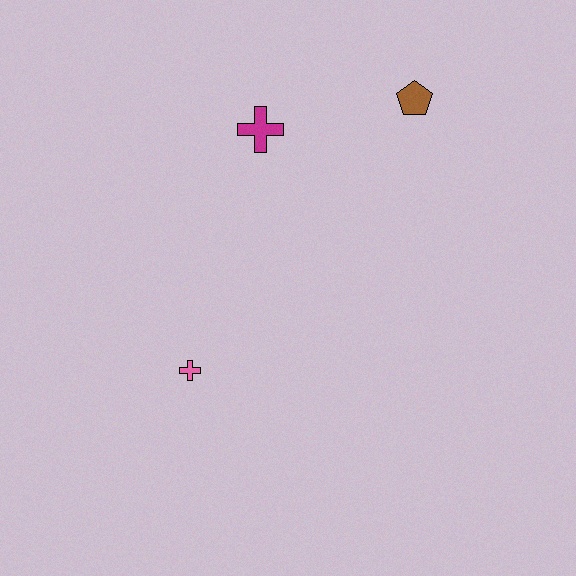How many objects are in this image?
There are 3 objects.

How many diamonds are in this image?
There are no diamonds.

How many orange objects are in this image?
There are no orange objects.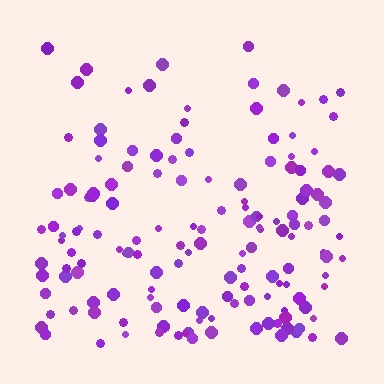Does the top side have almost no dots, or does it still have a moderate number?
Still a moderate number, just noticeably fewer than the bottom.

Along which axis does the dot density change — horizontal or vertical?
Vertical.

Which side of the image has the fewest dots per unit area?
The top.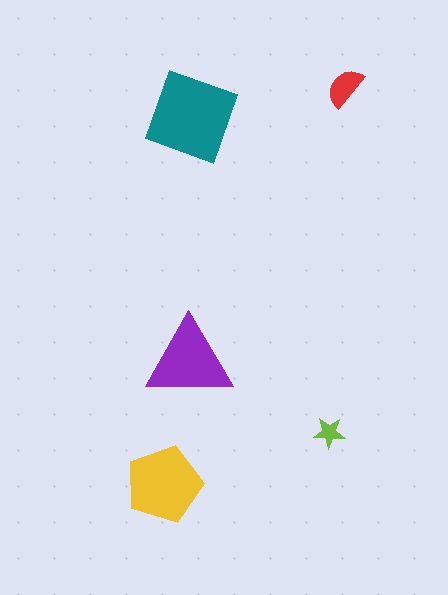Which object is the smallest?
The lime star.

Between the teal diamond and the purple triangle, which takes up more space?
The teal diamond.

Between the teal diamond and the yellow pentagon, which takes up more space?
The teal diamond.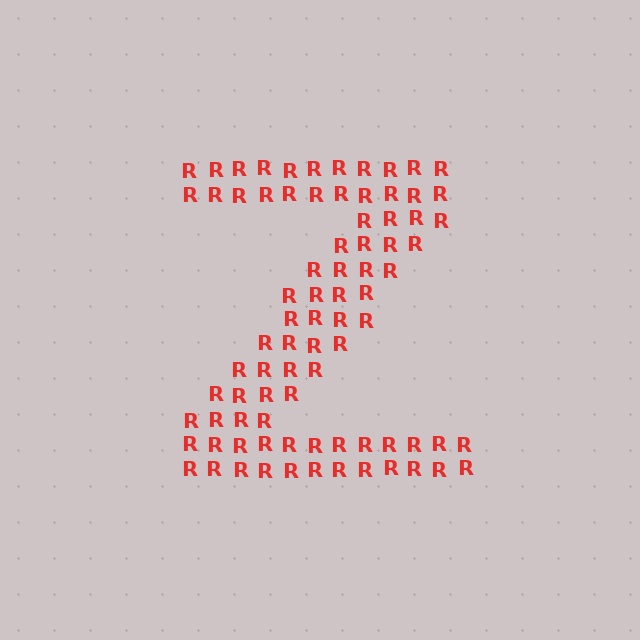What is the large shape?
The large shape is the letter Z.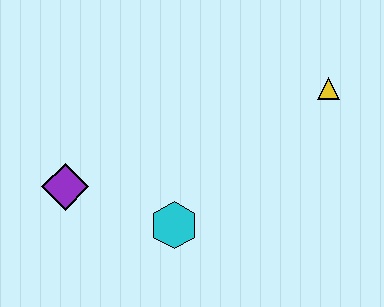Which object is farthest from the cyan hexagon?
The yellow triangle is farthest from the cyan hexagon.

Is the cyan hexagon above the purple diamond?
No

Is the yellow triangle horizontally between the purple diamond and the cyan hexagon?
No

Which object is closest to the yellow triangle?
The cyan hexagon is closest to the yellow triangle.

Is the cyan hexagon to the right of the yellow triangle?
No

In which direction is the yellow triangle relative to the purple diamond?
The yellow triangle is to the right of the purple diamond.